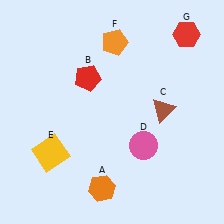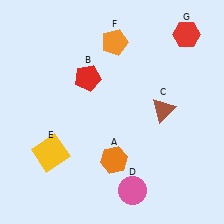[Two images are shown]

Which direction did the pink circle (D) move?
The pink circle (D) moved down.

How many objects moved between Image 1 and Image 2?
2 objects moved between the two images.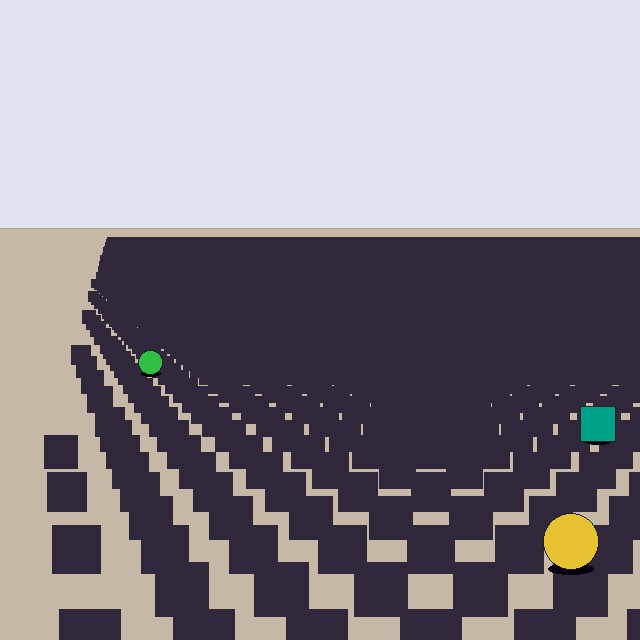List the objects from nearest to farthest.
From nearest to farthest: the yellow circle, the teal square, the green circle.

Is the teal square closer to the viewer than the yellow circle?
No. The yellow circle is closer — you can tell from the texture gradient: the ground texture is coarser near it.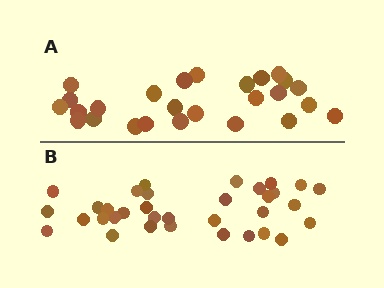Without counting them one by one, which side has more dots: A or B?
Region B (the bottom region) has more dots.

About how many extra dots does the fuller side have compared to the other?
Region B has roughly 8 or so more dots than region A.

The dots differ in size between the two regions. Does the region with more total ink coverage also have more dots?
No. Region A has more total ink coverage because its dots are larger, but region B actually contains more individual dots. Total area can be misleading — the number of items is what matters here.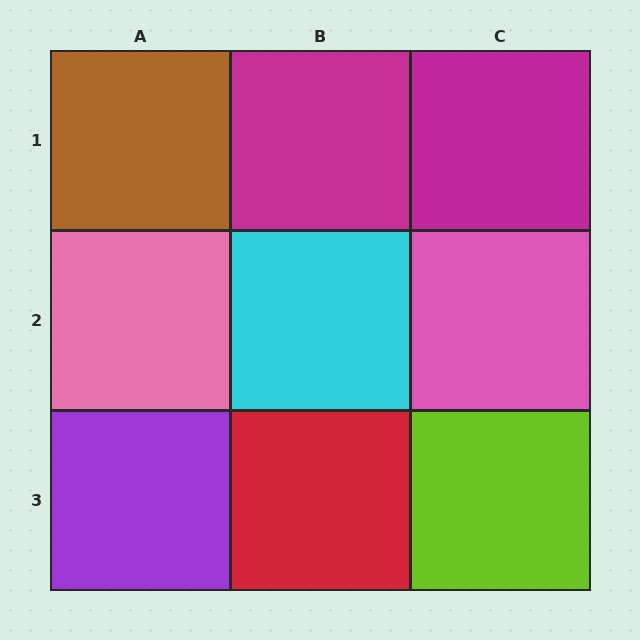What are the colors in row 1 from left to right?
Brown, magenta, magenta.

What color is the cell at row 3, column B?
Red.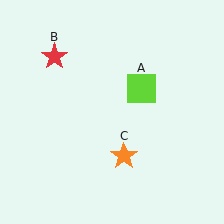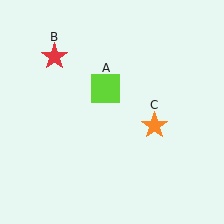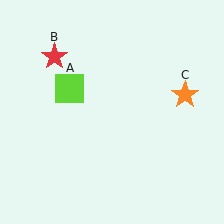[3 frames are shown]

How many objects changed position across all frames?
2 objects changed position: lime square (object A), orange star (object C).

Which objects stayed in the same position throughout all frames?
Red star (object B) remained stationary.